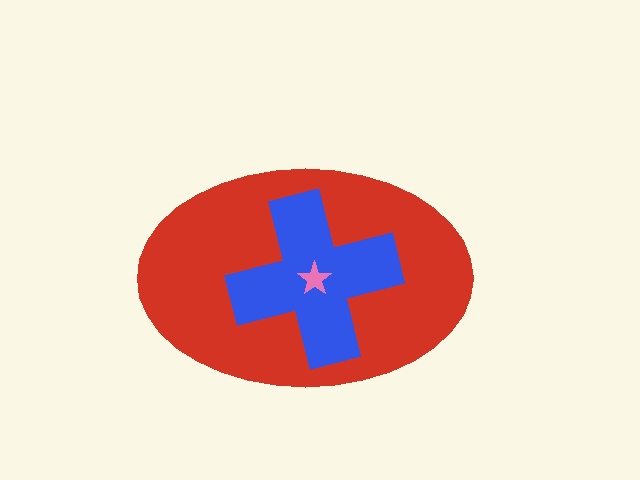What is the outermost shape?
The red ellipse.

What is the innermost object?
The pink star.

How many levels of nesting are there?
3.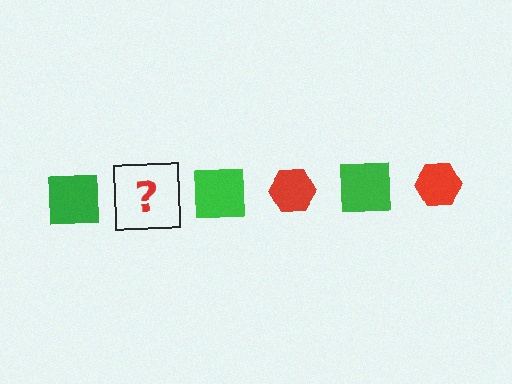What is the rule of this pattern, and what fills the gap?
The rule is that the pattern alternates between green square and red hexagon. The gap should be filled with a red hexagon.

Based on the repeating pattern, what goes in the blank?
The blank should be a red hexagon.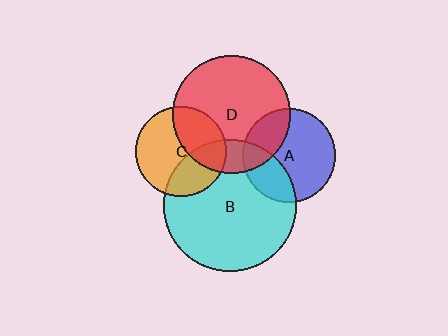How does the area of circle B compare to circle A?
Approximately 2.0 times.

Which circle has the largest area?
Circle B (cyan).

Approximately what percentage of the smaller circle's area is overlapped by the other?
Approximately 35%.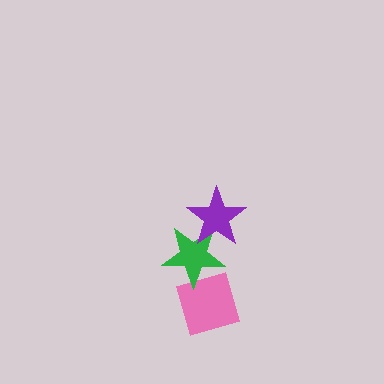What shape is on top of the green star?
The purple star is on top of the green star.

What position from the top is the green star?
The green star is 2nd from the top.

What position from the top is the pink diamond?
The pink diamond is 3rd from the top.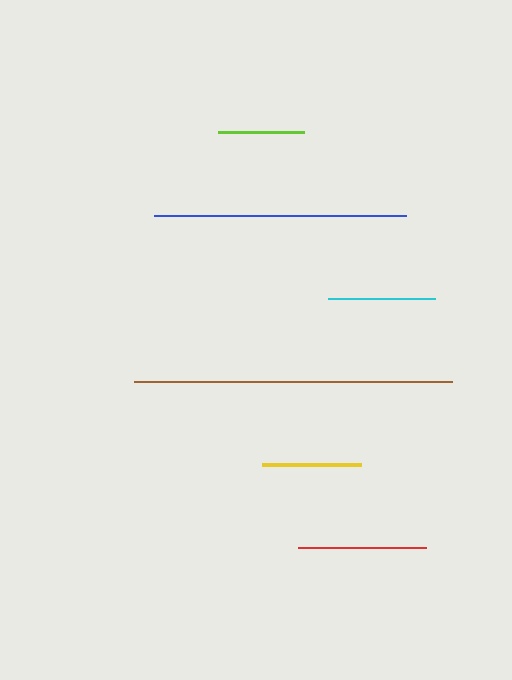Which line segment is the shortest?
The lime line is the shortest at approximately 86 pixels.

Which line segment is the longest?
The brown line is the longest at approximately 318 pixels.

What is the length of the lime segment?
The lime segment is approximately 86 pixels long.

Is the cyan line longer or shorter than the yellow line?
The cyan line is longer than the yellow line.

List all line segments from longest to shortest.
From longest to shortest: brown, blue, red, cyan, yellow, lime.